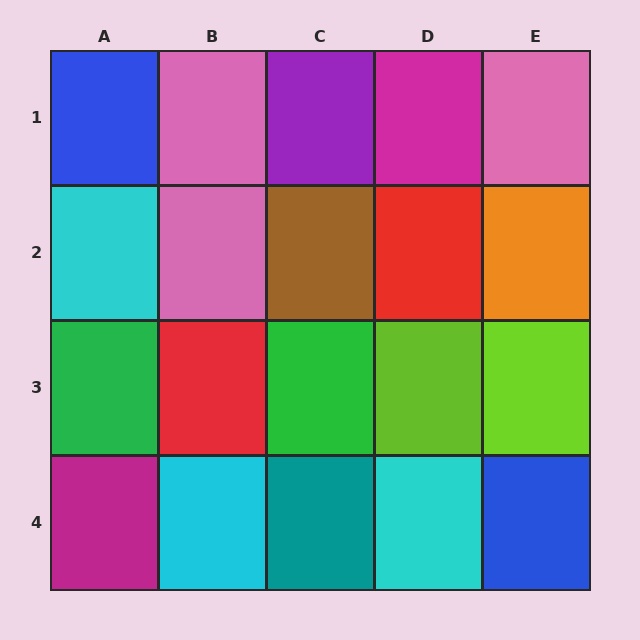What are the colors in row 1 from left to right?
Blue, pink, purple, magenta, pink.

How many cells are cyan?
3 cells are cyan.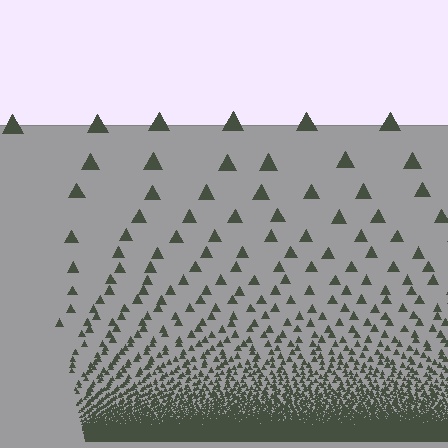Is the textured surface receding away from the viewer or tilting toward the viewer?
The surface appears to tilt toward the viewer. Texture elements get larger and sparser toward the top.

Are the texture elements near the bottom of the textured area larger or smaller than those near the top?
Smaller. The gradient is inverted — elements near the bottom are smaller and denser.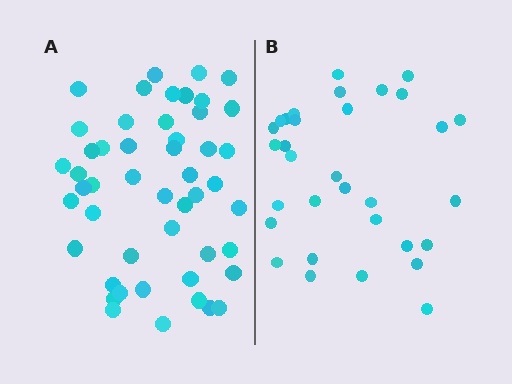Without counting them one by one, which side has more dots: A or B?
Region A (the left region) has more dots.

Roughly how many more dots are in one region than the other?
Region A has approximately 15 more dots than region B.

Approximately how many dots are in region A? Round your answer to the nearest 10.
About 50 dots. (The exact count is 49, which rounds to 50.)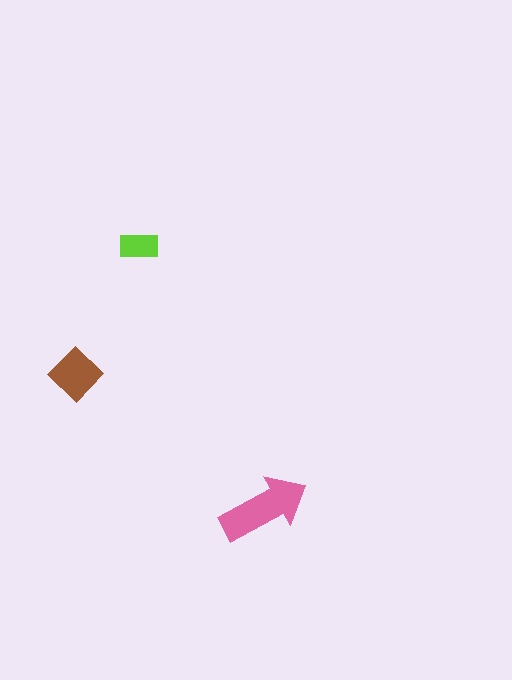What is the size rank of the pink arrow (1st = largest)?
1st.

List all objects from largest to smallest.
The pink arrow, the brown diamond, the lime rectangle.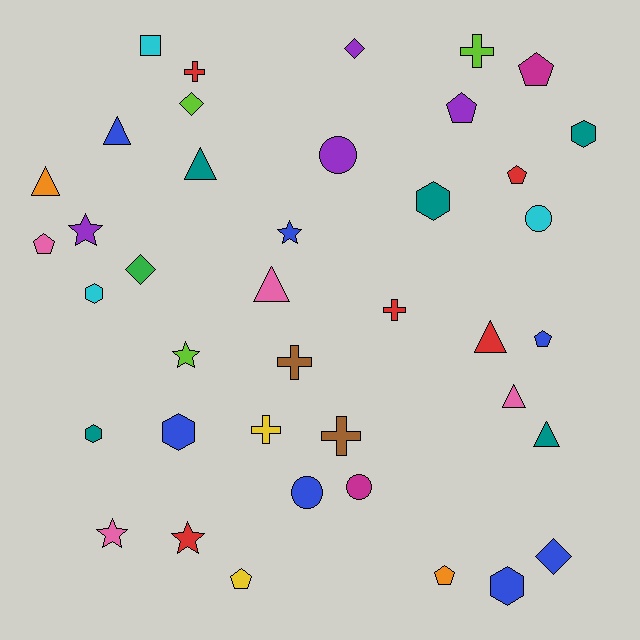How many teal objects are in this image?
There are 5 teal objects.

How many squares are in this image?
There is 1 square.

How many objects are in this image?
There are 40 objects.